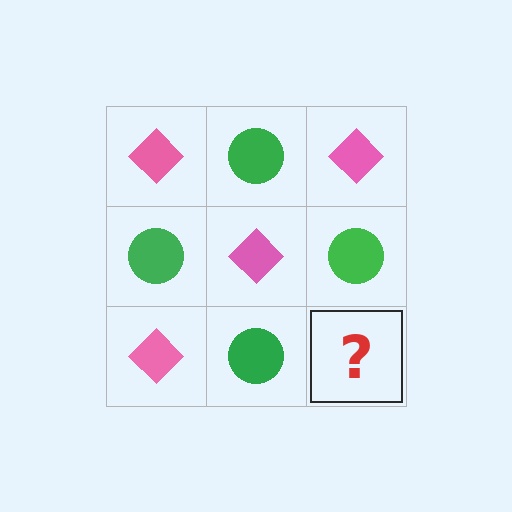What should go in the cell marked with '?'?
The missing cell should contain a pink diamond.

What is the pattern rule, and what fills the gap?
The rule is that it alternates pink diamond and green circle in a checkerboard pattern. The gap should be filled with a pink diamond.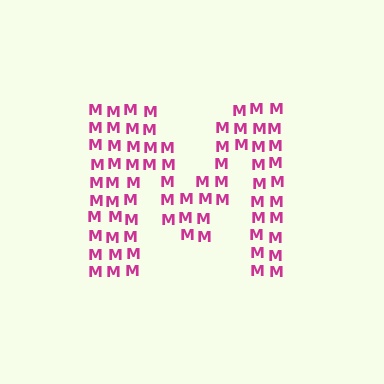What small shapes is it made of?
It is made of small letter M's.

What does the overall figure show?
The overall figure shows the letter M.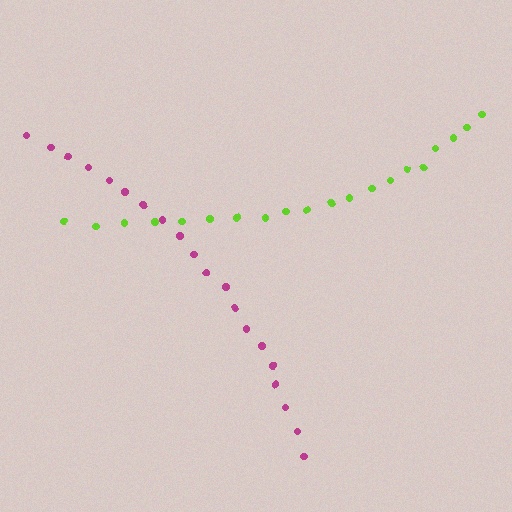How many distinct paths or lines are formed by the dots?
There are 2 distinct paths.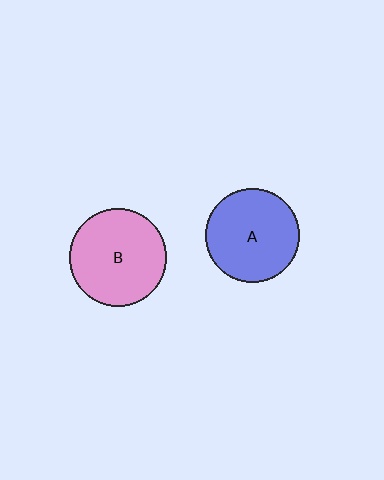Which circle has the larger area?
Circle B (pink).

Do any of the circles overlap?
No, none of the circles overlap.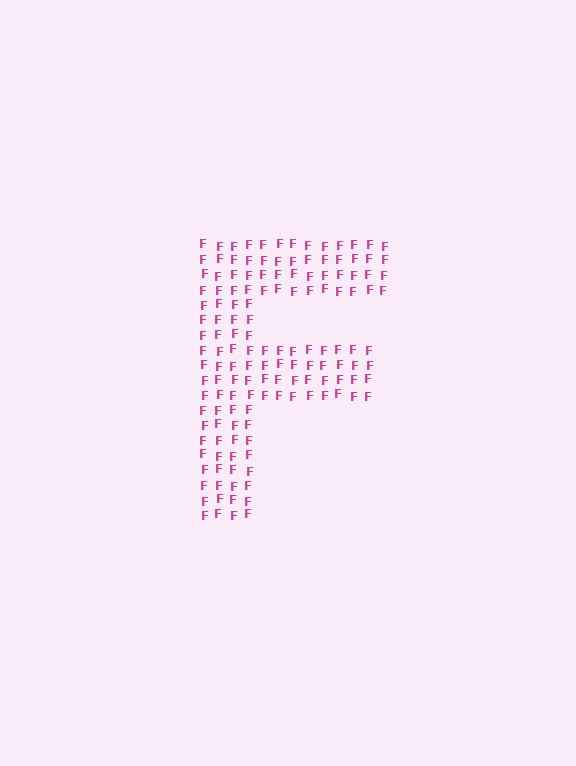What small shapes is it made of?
It is made of small letter F's.